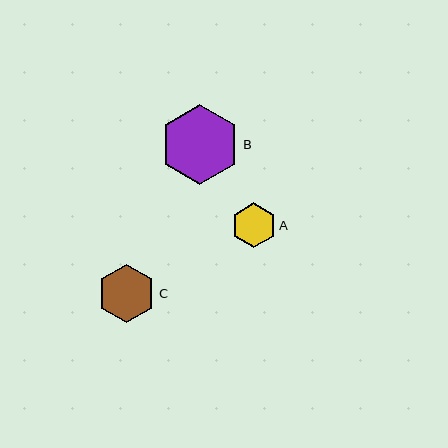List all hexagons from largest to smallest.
From largest to smallest: B, C, A.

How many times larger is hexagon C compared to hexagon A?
Hexagon C is approximately 1.3 times the size of hexagon A.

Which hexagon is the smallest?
Hexagon A is the smallest with a size of approximately 45 pixels.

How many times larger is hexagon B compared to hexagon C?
Hexagon B is approximately 1.4 times the size of hexagon C.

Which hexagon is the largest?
Hexagon B is the largest with a size of approximately 80 pixels.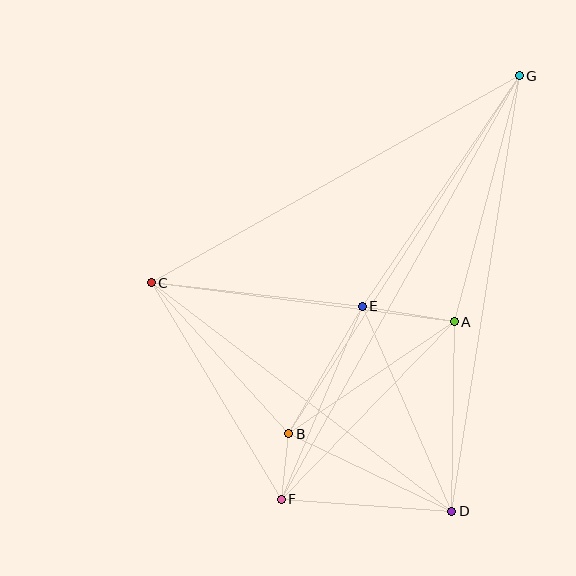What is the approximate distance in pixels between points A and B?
The distance between A and B is approximately 199 pixels.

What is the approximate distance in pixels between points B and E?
The distance between B and E is approximately 147 pixels.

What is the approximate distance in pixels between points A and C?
The distance between A and C is approximately 305 pixels.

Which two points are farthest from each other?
Points F and G are farthest from each other.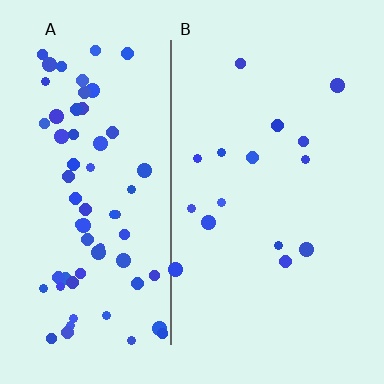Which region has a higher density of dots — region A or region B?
A (the left).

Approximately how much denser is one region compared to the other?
Approximately 4.4× — region A over region B.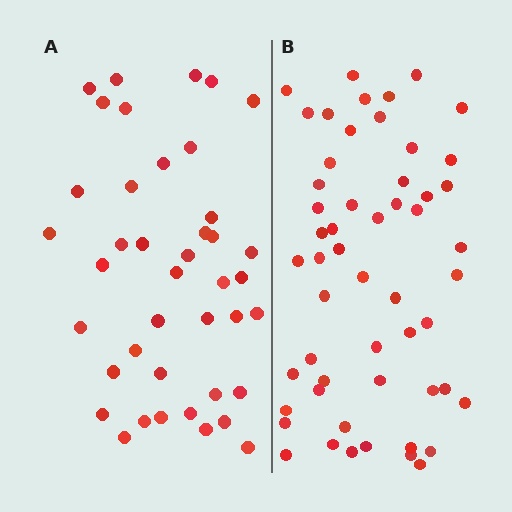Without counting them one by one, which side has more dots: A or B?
Region B (the right region) has more dots.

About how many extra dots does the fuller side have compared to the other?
Region B has approximately 15 more dots than region A.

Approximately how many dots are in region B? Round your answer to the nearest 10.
About 50 dots. (The exact count is 54, which rounds to 50.)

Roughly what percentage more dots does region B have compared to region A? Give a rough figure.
About 30% more.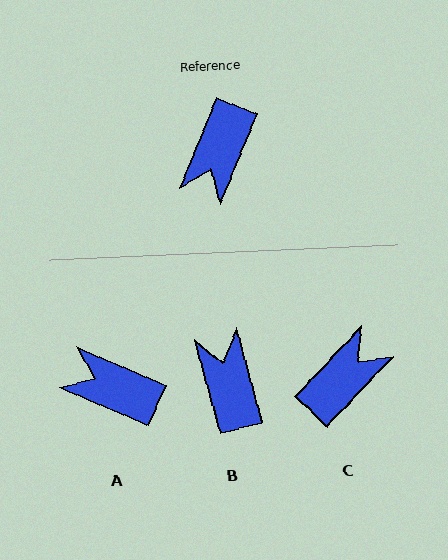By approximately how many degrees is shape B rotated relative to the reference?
Approximately 143 degrees clockwise.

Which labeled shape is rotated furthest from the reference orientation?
C, about 159 degrees away.